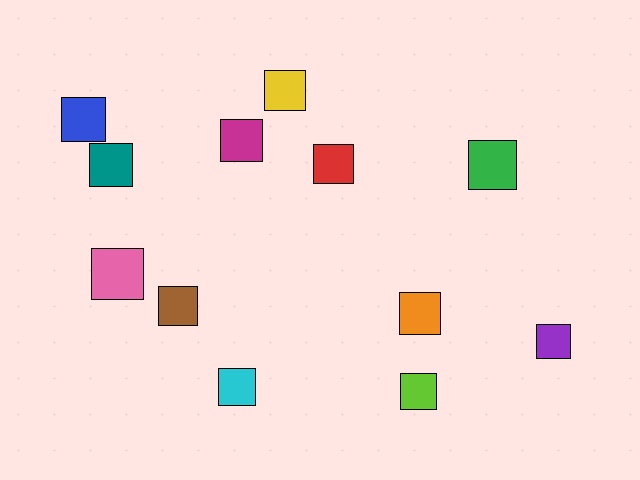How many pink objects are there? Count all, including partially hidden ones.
There is 1 pink object.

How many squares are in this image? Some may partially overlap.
There are 12 squares.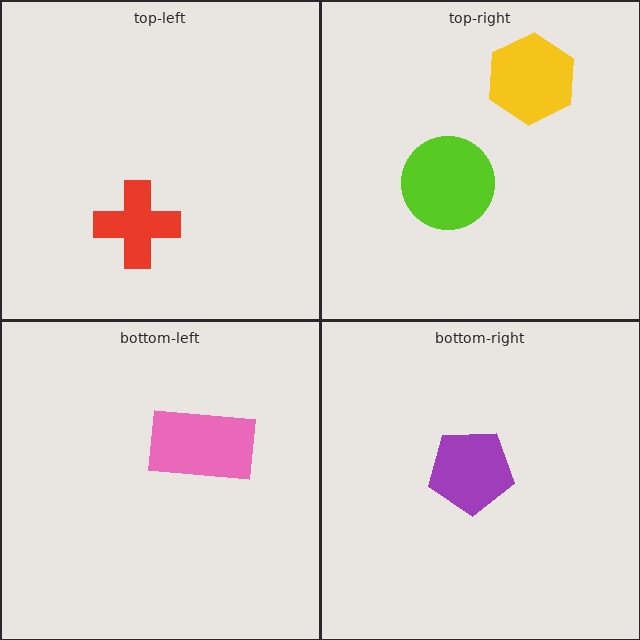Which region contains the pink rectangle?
The bottom-left region.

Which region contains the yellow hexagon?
The top-right region.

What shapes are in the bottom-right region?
The purple pentagon.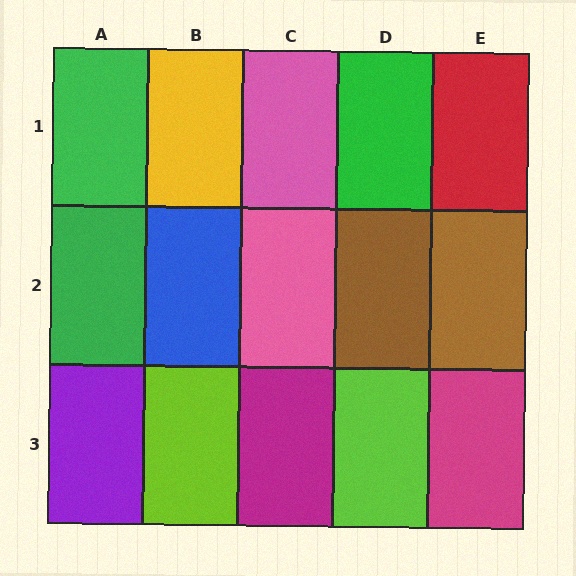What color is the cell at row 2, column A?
Green.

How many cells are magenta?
2 cells are magenta.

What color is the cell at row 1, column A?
Green.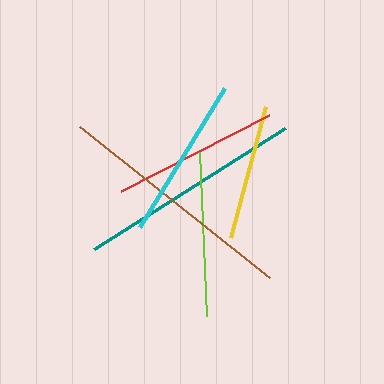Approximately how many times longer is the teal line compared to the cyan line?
The teal line is approximately 1.4 times the length of the cyan line.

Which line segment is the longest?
The brown line is the longest at approximately 243 pixels.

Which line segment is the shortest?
The yellow line is the shortest at approximately 136 pixels.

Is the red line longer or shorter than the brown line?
The brown line is longer than the red line.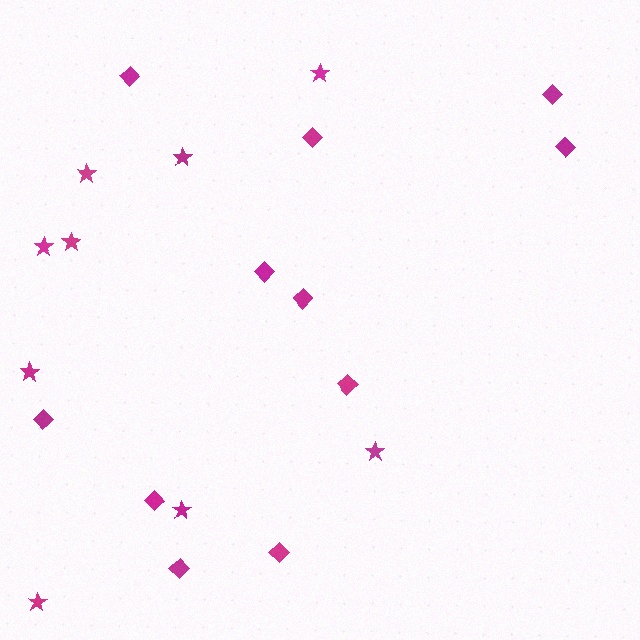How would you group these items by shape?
There are 2 groups: one group of diamonds (11) and one group of stars (9).